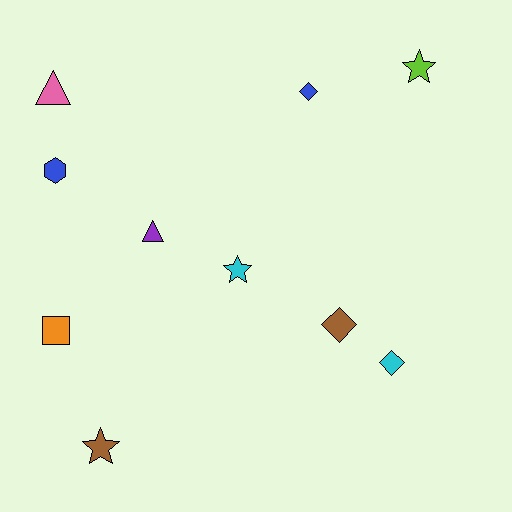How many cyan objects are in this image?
There are 2 cyan objects.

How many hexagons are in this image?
There is 1 hexagon.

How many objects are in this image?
There are 10 objects.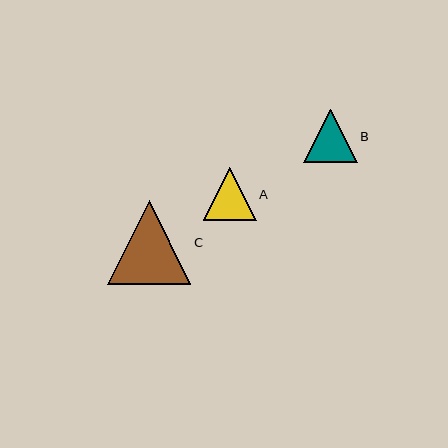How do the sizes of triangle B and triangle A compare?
Triangle B and triangle A are approximately the same size.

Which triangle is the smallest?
Triangle A is the smallest with a size of approximately 52 pixels.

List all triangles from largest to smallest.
From largest to smallest: C, B, A.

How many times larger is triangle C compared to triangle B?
Triangle C is approximately 1.5 times the size of triangle B.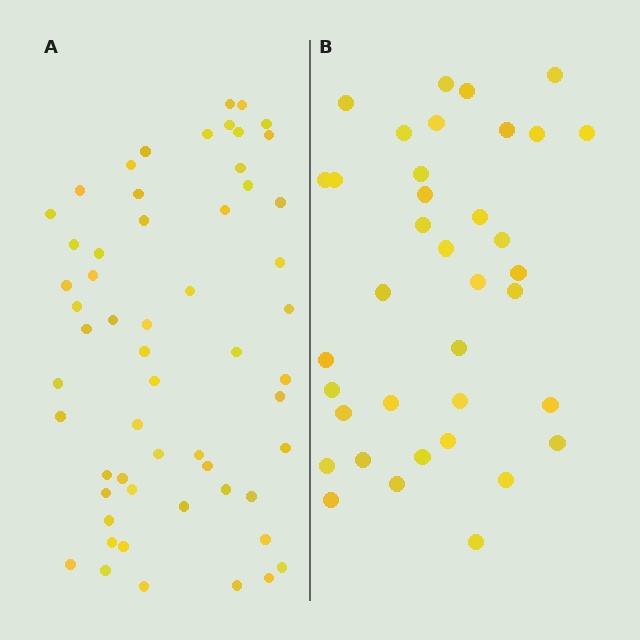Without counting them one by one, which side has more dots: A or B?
Region A (the left region) has more dots.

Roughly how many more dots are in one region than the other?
Region A has approximately 20 more dots than region B.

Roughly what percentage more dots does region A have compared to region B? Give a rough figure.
About 55% more.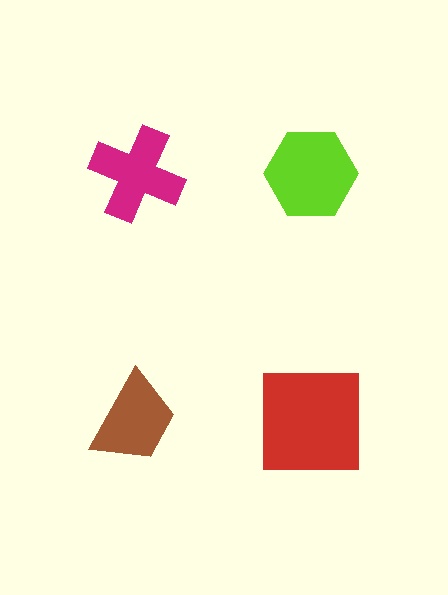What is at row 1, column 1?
A magenta cross.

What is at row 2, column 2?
A red square.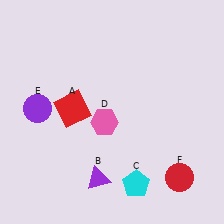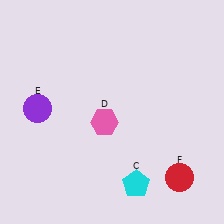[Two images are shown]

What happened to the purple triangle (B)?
The purple triangle (B) was removed in Image 2. It was in the bottom-left area of Image 1.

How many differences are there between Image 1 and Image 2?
There are 2 differences between the two images.